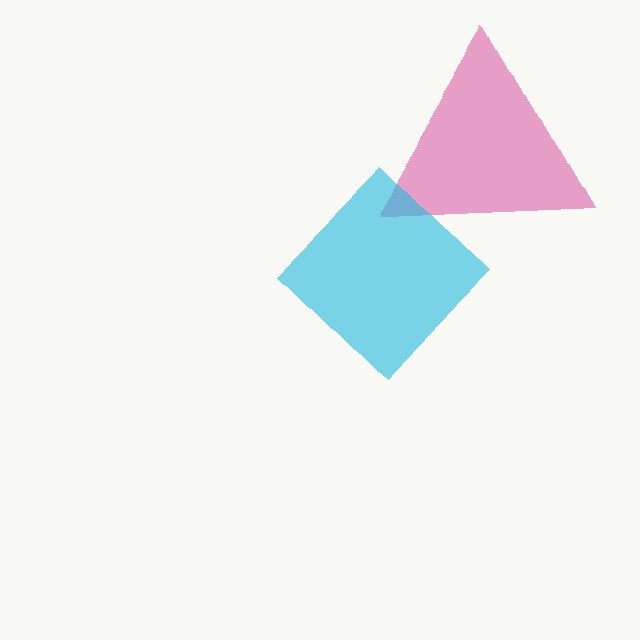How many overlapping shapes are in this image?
There are 2 overlapping shapes in the image.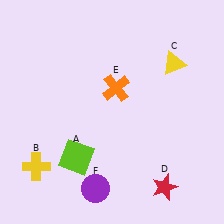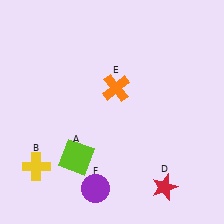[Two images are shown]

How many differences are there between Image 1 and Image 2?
There is 1 difference between the two images.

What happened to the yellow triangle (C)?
The yellow triangle (C) was removed in Image 2. It was in the top-right area of Image 1.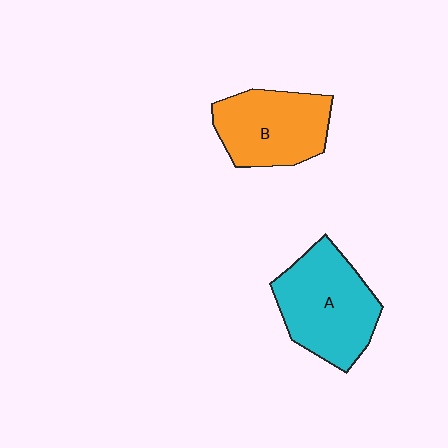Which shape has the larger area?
Shape A (cyan).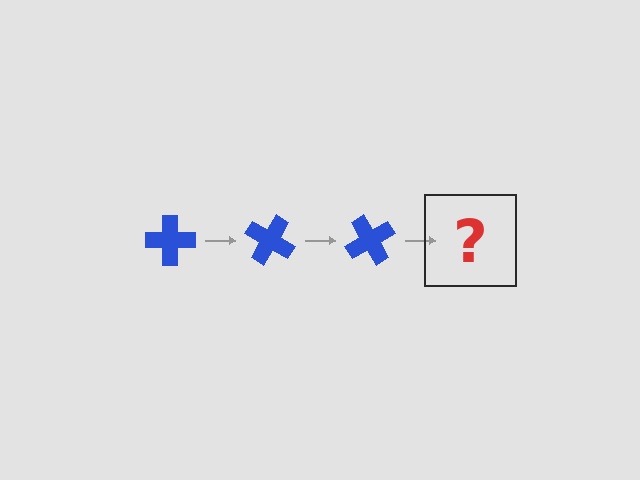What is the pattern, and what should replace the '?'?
The pattern is that the cross rotates 30 degrees each step. The '?' should be a blue cross rotated 90 degrees.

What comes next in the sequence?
The next element should be a blue cross rotated 90 degrees.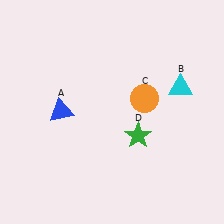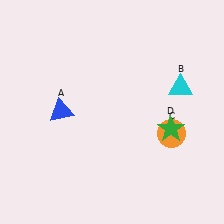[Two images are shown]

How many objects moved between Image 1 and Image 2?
2 objects moved between the two images.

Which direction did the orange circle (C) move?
The orange circle (C) moved down.